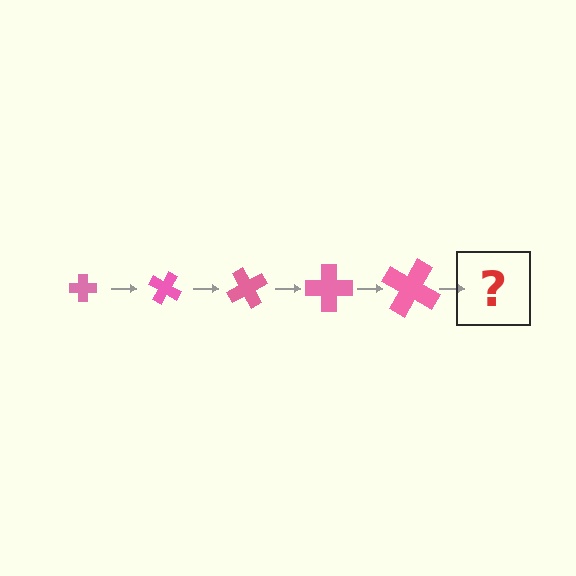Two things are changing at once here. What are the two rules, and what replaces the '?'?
The two rules are that the cross grows larger each step and it rotates 30 degrees each step. The '?' should be a cross, larger than the previous one and rotated 150 degrees from the start.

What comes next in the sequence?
The next element should be a cross, larger than the previous one and rotated 150 degrees from the start.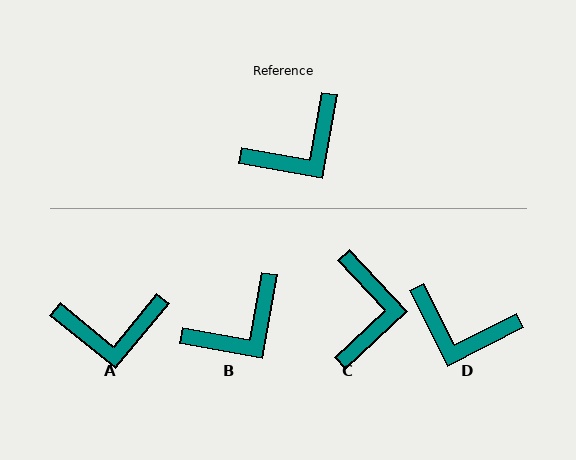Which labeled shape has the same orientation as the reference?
B.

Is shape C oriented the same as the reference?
No, it is off by about 53 degrees.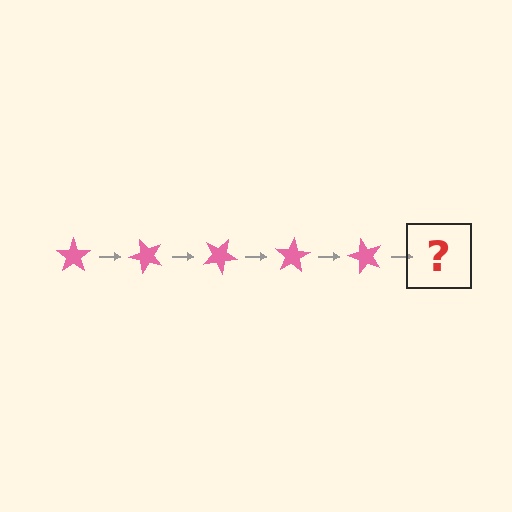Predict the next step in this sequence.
The next step is a pink star rotated 250 degrees.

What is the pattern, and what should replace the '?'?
The pattern is that the star rotates 50 degrees each step. The '?' should be a pink star rotated 250 degrees.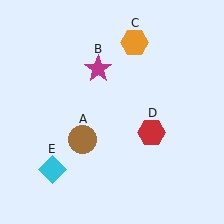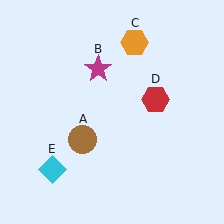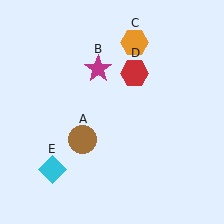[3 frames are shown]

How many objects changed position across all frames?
1 object changed position: red hexagon (object D).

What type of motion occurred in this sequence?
The red hexagon (object D) rotated counterclockwise around the center of the scene.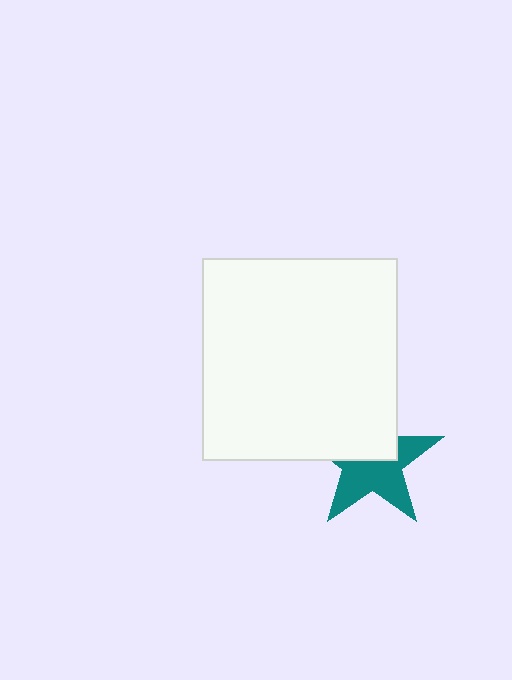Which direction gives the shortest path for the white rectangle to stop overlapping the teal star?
Moving up gives the shortest separation.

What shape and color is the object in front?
The object in front is a white rectangle.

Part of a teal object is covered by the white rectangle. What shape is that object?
It is a star.